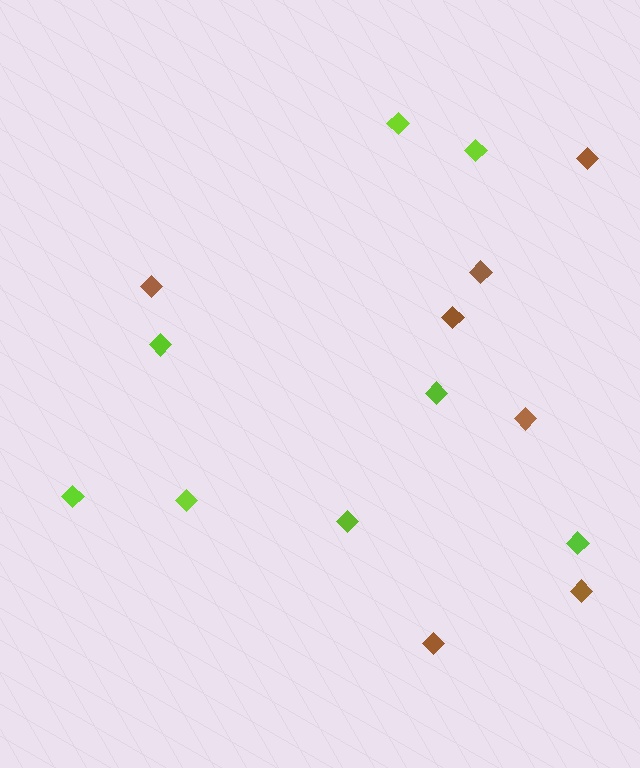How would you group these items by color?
There are 2 groups: one group of lime diamonds (8) and one group of brown diamonds (7).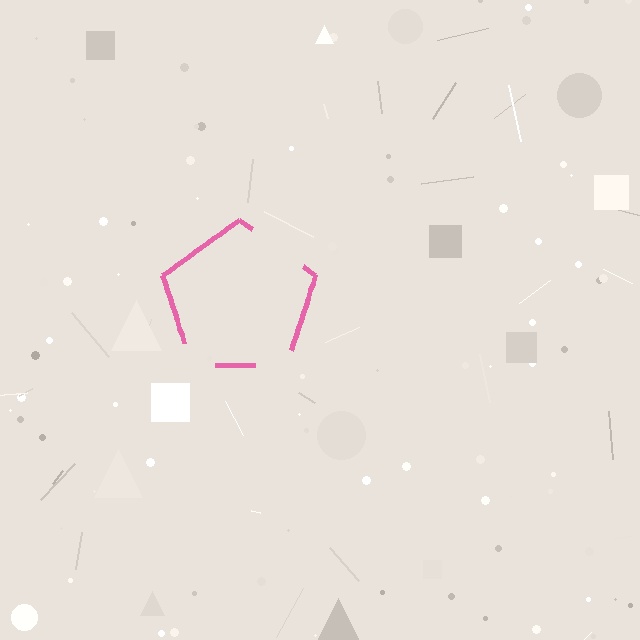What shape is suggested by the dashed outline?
The dashed outline suggests a pentagon.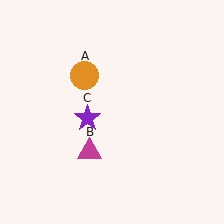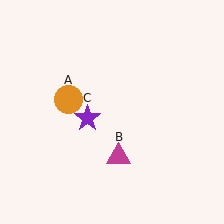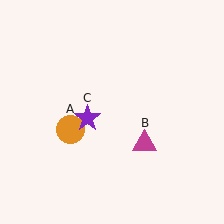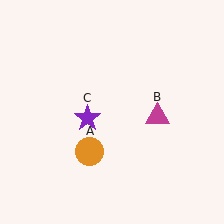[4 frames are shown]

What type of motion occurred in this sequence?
The orange circle (object A), magenta triangle (object B) rotated counterclockwise around the center of the scene.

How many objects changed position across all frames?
2 objects changed position: orange circle (object A), magenta triangle (object B).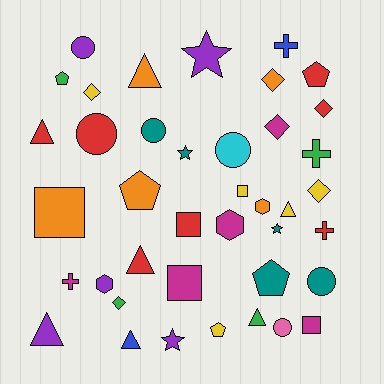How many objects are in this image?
There are 40 objects.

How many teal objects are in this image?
There are 5 teal objects.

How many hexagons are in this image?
There are 3 hexagons.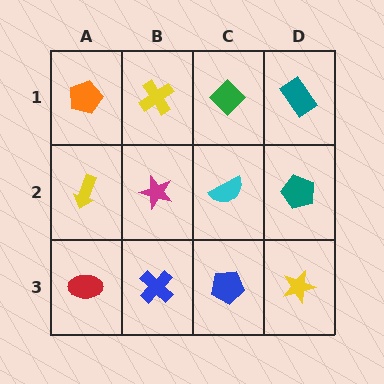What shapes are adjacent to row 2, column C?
A green diamond (row 1, column C), a blue pentagon (row 3, column C), a magenta star (row 2, column B), a teal pentagon (row 2, column D).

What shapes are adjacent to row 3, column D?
A teal pentagon (row 2, column D), a blue pentagon (row 3, column C).